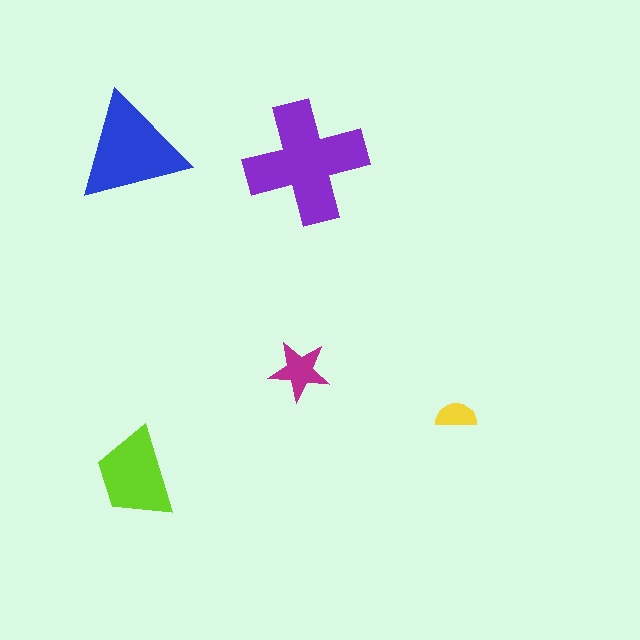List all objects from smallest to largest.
The yellow semicircle, the magenta star, the lime trapezoid, the blue triangle, the purple cross.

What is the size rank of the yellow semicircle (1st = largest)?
5th.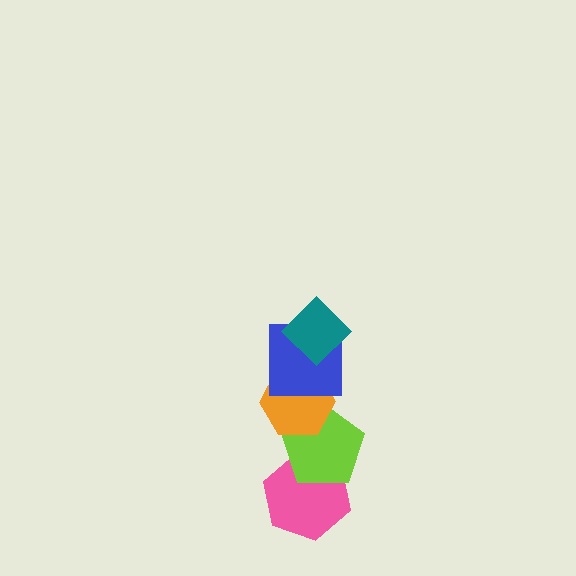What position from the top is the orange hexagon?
The orange hexagon is 3rd from the top.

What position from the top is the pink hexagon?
The pink hexagon is 5th from the top.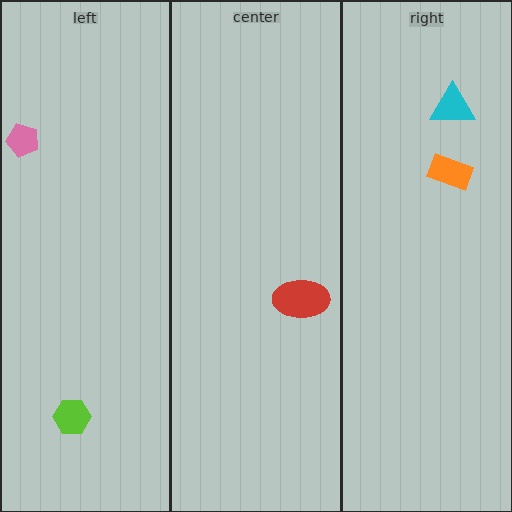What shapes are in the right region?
The orange rectangle, the cyan triangle.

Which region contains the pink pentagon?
The left region.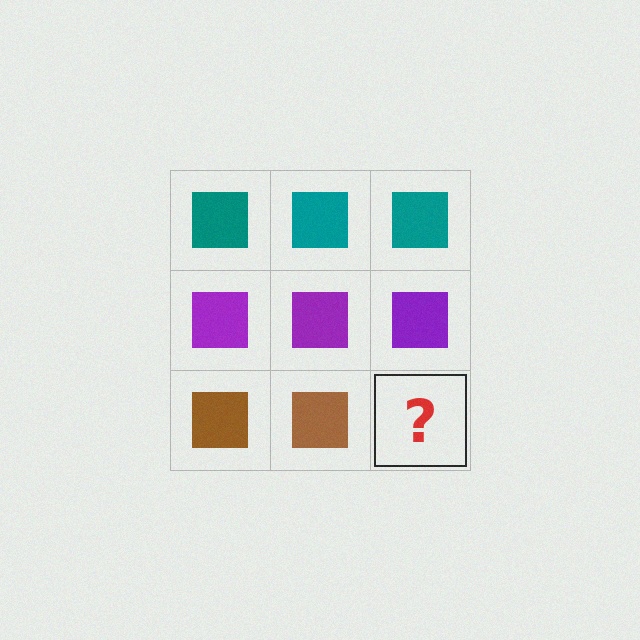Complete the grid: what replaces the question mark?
The question mark should be replaced with a brown square.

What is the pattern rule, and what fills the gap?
The rule is that each row has a consistent color. The gap should be filled with a brown square.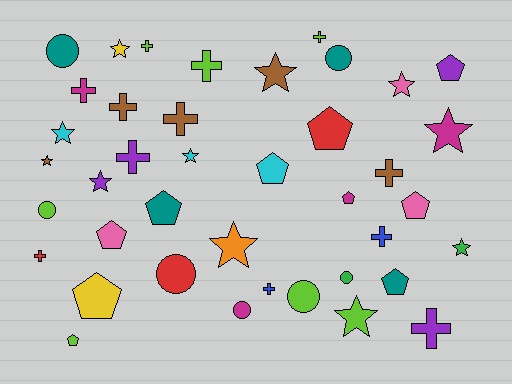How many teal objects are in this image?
There are 4 teal objects.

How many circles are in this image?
There are 7 circles.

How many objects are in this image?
There are 40 objects.